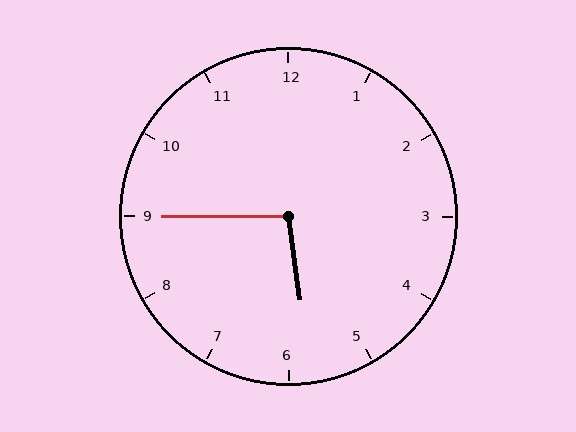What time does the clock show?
5:45.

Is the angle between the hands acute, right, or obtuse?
It is obtuse.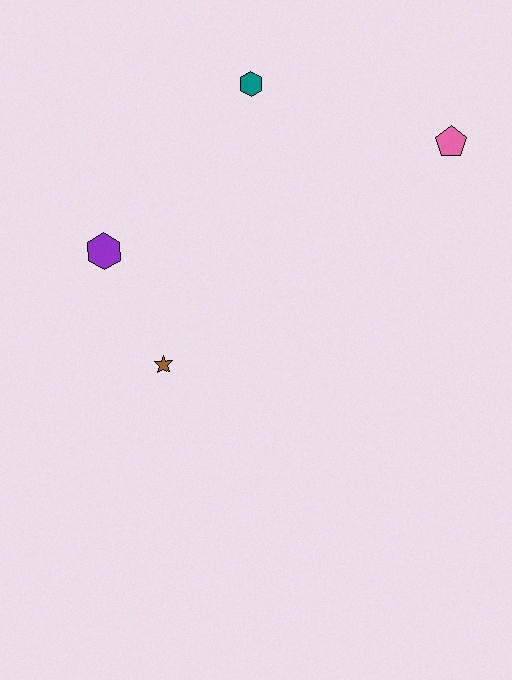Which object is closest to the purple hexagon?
The brown star is closest to the purple hexagon.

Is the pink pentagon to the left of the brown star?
No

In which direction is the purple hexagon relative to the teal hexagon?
The purple hexagon is below the teal hexagon.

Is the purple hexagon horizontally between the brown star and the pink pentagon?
No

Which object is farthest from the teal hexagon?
The brown star is farthest from the teal hexagon.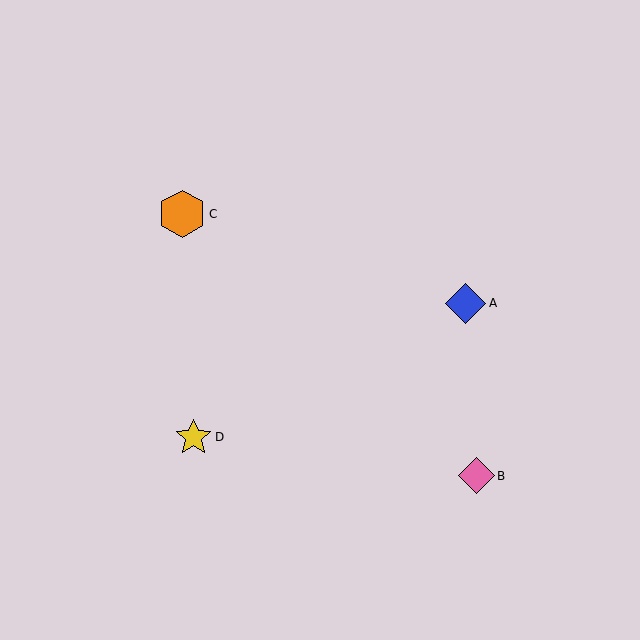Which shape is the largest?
The orange hexagon (labeled C) is the largest.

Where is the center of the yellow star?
The center of the yellow star is at (193, 437).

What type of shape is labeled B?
Shape B is a pink diamond.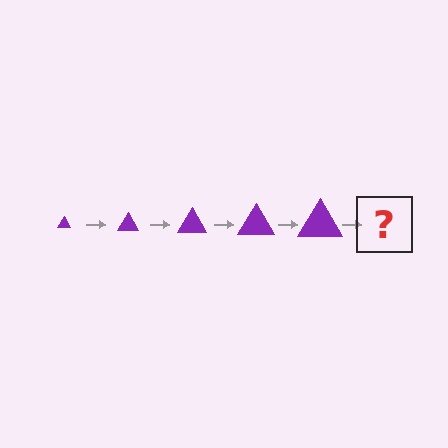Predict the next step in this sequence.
The next step is a purple triangle, larger than the previous one.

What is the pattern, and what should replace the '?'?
The pattern is that the triangle gets progressively larger each step. The '?' should be a purple triangle, larger than the previous one.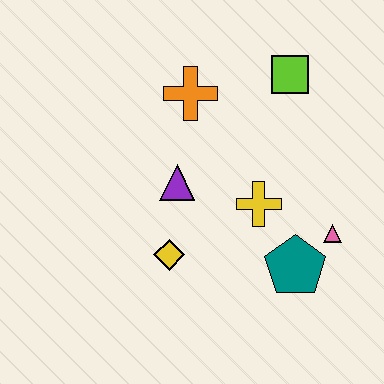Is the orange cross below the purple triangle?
No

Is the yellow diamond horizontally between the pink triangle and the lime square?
No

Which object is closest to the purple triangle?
The yellow diamond is closest to the purple triangle.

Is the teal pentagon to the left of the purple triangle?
No